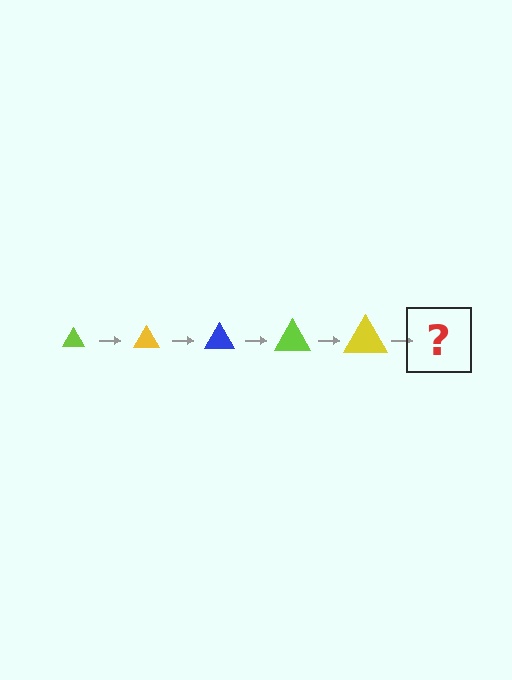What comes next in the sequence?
The next element should be a blue triangle, larger than the previous one.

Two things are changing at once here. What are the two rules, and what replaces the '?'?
The two rules are that the triangle grows larger each step and the color cycles through lime, yellow, and blue. The '?' should be a blue triangle, larger than the previous one.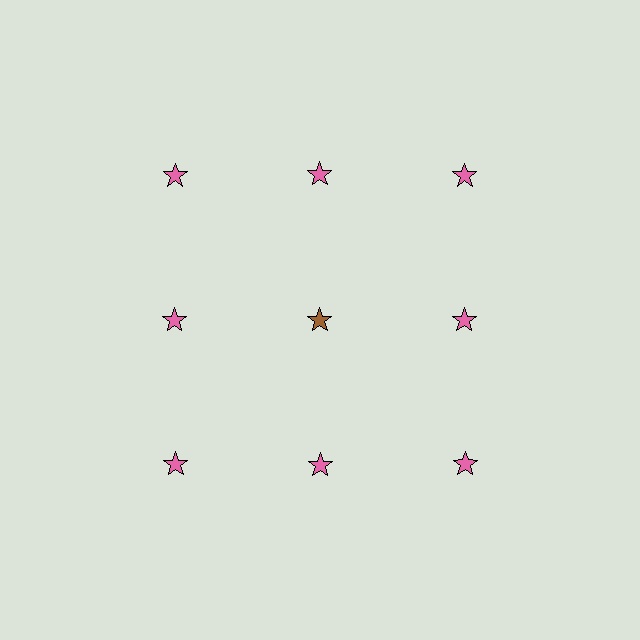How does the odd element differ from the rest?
It has a different color: brown instead of pink.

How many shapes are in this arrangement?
There are 9 shapes arranged in a grid pattern.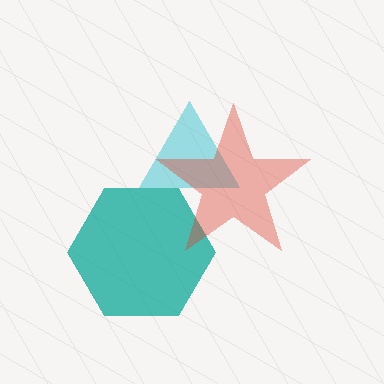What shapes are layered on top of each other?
The layered shapes are: a teal hexagon, a cyan triangle, a red star.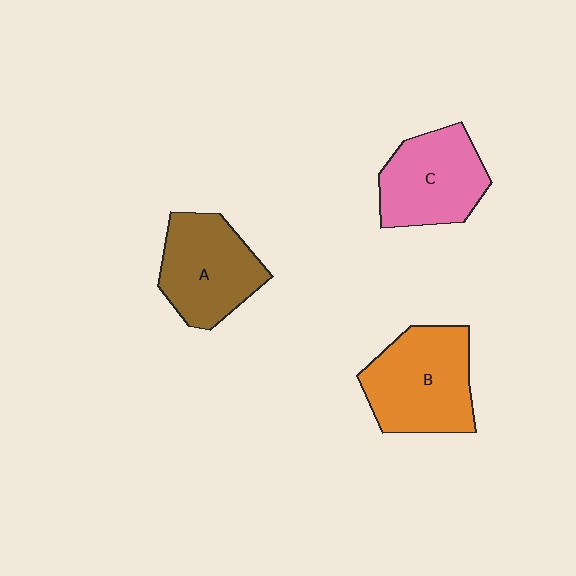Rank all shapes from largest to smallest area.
From largest to smallest: B (orange), A (brown), C (pink).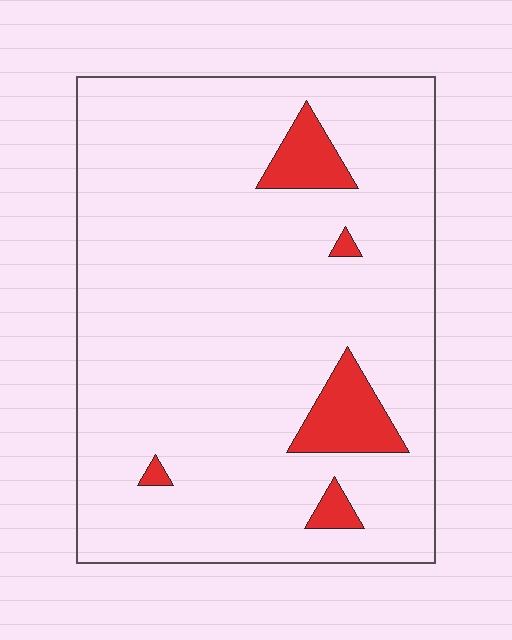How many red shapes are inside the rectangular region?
5.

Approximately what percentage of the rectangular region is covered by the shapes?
Approximately 10%.